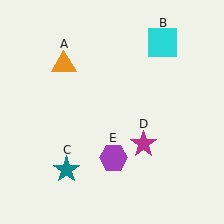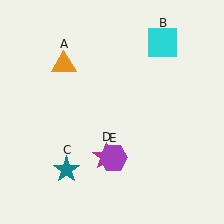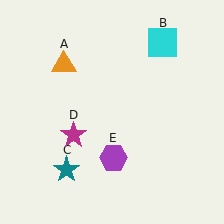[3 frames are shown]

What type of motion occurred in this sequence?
The magenta star (object D) rotated clockwise around the center of the scene.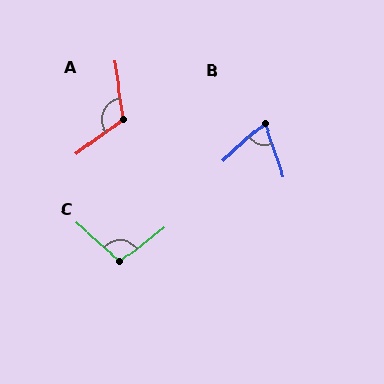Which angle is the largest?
A, at approximately 118 degrees.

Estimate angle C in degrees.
Approximately 101 degrees.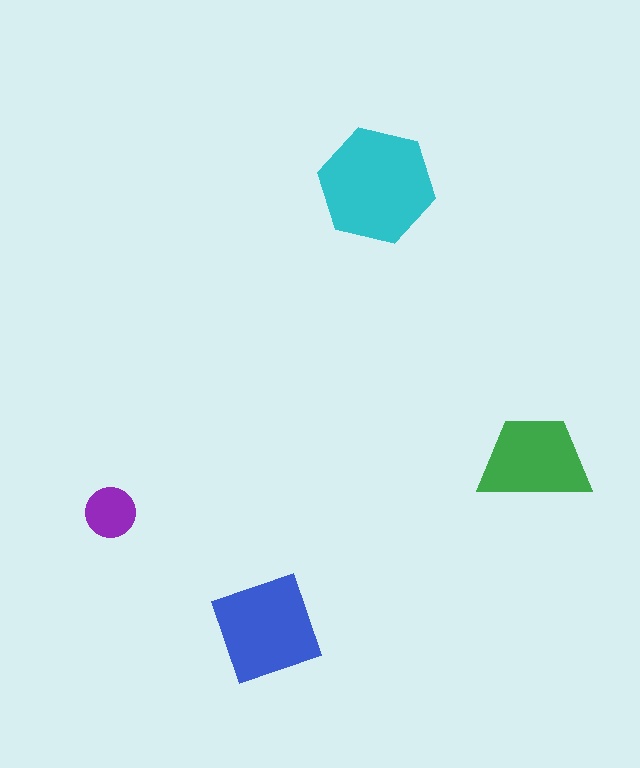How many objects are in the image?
There are 4 objects in the image.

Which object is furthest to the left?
The purple circle is leftmost.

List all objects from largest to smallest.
The cyan hexagon, the blue diamond, the green trapezoid, the purple circle.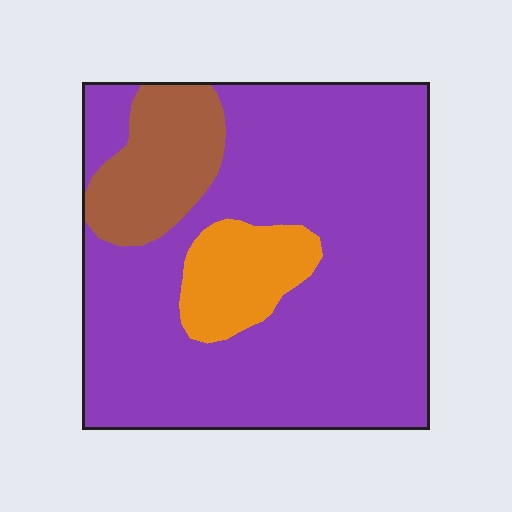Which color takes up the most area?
Purple, at roughly 75%.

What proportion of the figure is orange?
Orange covers about 10% of the figure.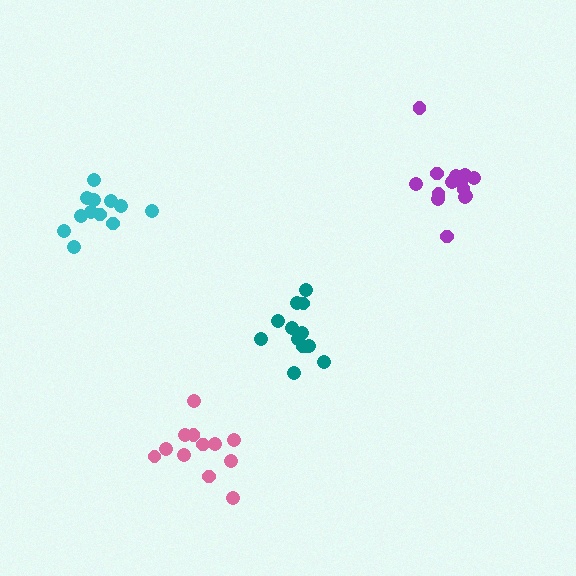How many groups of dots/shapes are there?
There are 4 groups.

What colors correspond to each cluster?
The clusters are colored: teal, purple, cyan, pink.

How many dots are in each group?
Group 1: 13 dots, Group 2: 14 dots, Group 3: 12 dots, Group 4: 12 dots (51 total).